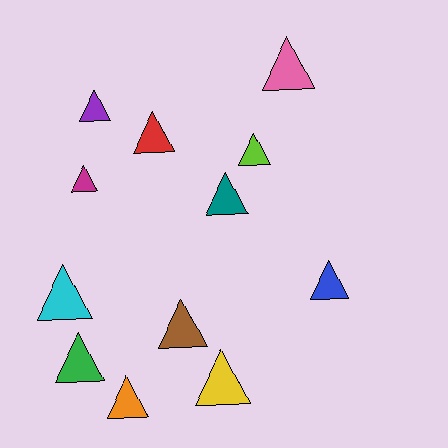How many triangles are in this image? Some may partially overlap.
There are 12 triangles.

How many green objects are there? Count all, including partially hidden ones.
There is 1 green object.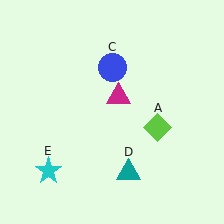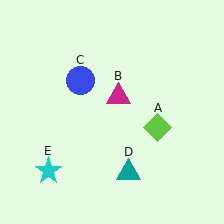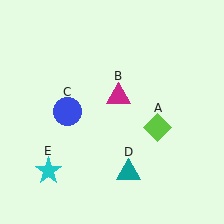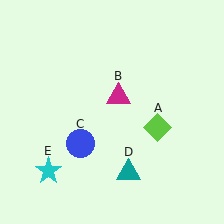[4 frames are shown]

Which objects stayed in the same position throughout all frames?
Lime diamond (object A) and magenta triangle (object B) and teal triangle (object D) and cyan star (object E) remained stationary.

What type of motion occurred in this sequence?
The blue circle (object C) rotated counterclockwise around the center of the scene.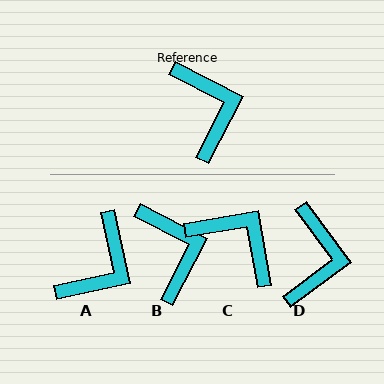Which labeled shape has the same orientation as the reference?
B.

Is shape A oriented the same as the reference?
No, it is off by about 51 degrees.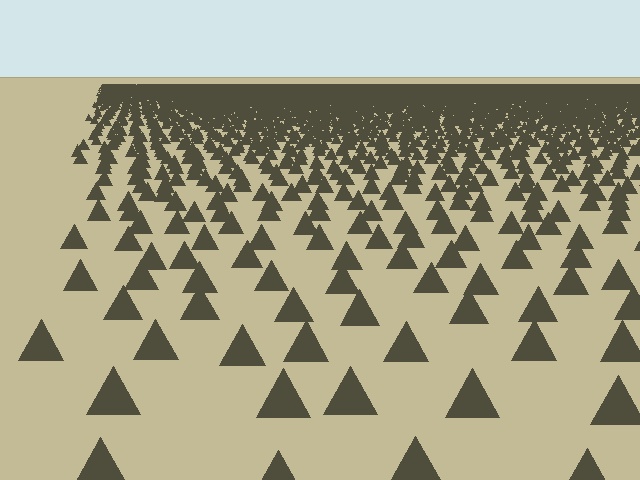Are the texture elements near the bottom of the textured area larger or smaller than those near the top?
Larger. Near the bottom, elements are closer to the viewer and appear at a bigger on-screen size.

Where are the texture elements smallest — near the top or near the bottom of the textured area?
Near the top.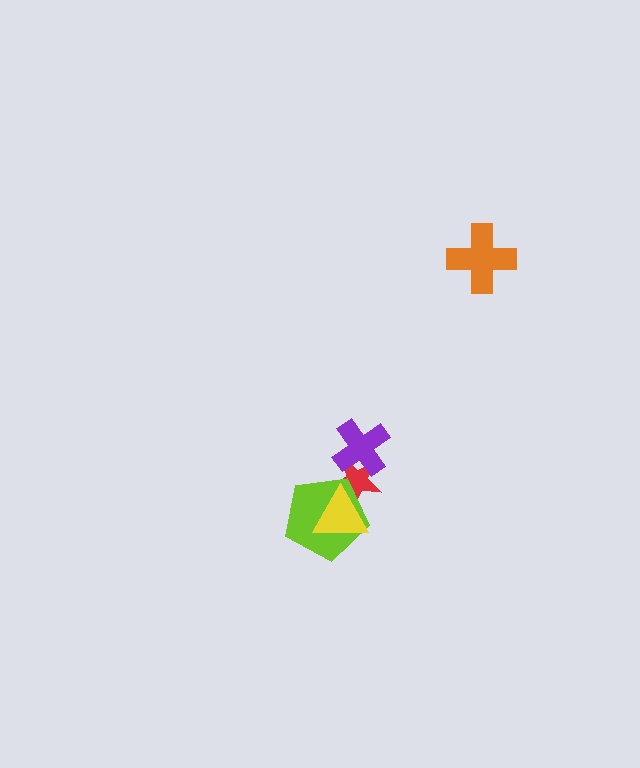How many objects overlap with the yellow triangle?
2 objects overlap with the yellow triangle.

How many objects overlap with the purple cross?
1 object overlaps with the purple cross.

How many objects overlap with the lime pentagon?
2 objects overlap with the lime pentagon.